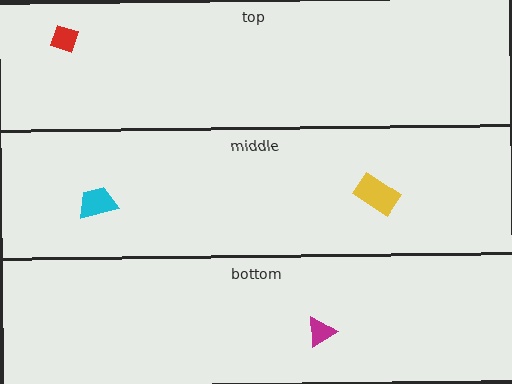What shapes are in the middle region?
The yellow rectangle, the cyan trapezoid.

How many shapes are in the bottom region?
1.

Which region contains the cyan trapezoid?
The middle region.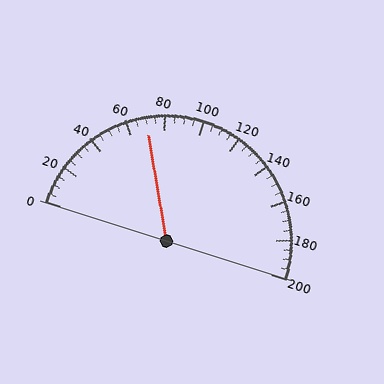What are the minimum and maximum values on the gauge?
The gauge ranges from 0 to 200.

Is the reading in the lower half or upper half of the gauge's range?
The reading is in the lower half of the range (0 to 200).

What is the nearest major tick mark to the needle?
The nearest major tick mark is 80.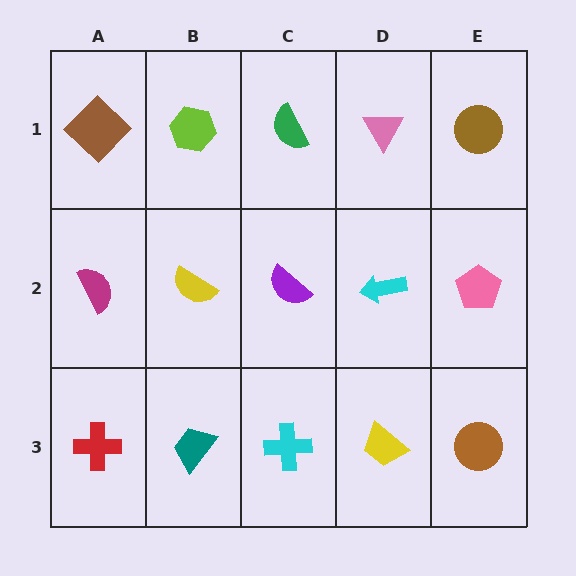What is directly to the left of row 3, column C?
A teal trapezoid.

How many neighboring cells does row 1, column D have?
3.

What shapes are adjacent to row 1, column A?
A magenta semicircle (row 2, column A), a lime hexagon (row 1, column B).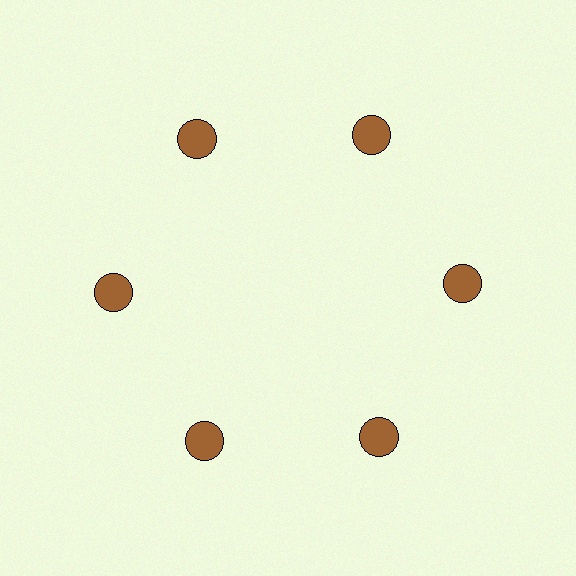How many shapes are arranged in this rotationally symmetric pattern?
There are 6 shapes, arranged in 6 groups of 1.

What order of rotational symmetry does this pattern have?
This pattern has 6-fold rotational symmetry.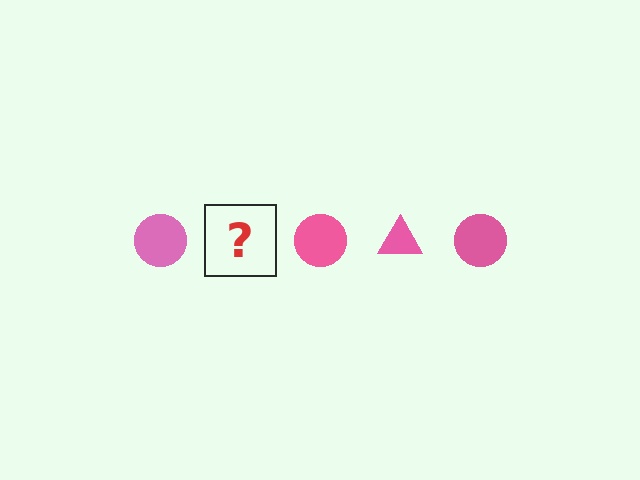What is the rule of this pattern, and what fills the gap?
The rule is that the pattern cycles through circle, triangle shapes in pink. The gap should be filled with a pink triangle.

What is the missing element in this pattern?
The missing element is a pink triangle.